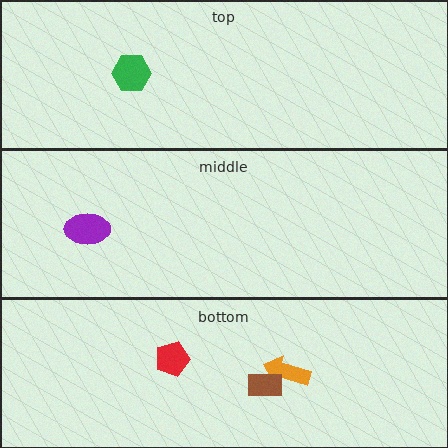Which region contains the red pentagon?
The bottom region.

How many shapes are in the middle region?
1.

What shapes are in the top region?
The green hexagon.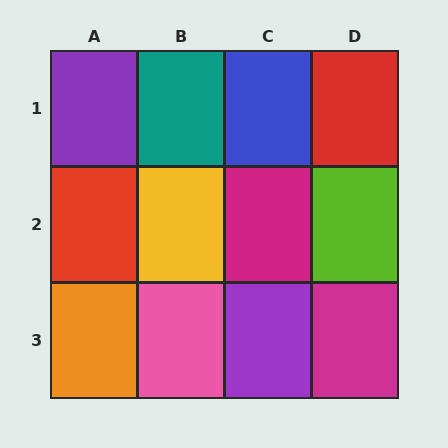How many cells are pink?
1 cell is pink.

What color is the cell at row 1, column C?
Blue.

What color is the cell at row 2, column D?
Lime.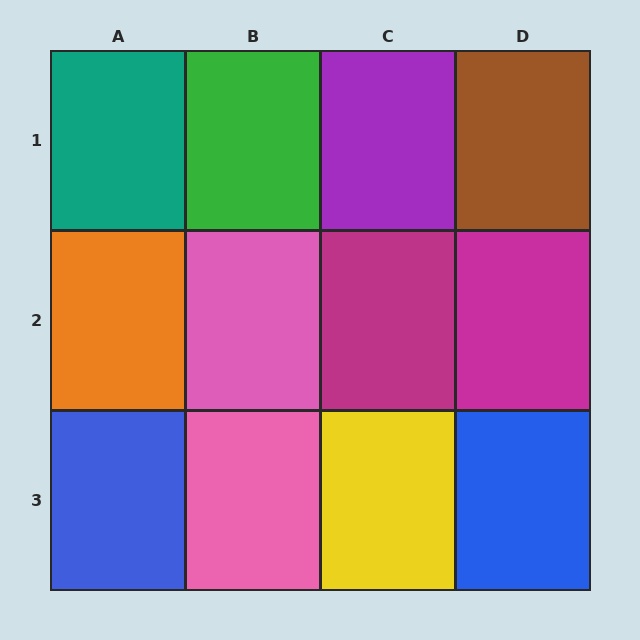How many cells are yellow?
1 cell is yellow.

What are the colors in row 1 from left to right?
Teal, green, purple, brown.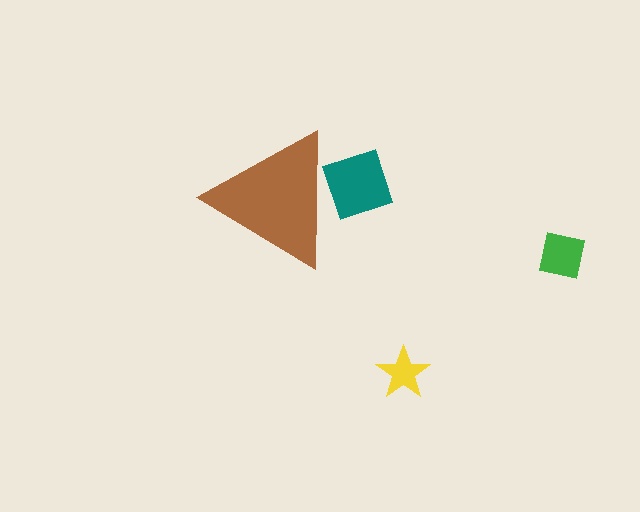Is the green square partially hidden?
No, the green square is fully visible.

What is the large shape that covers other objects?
A brown triangle.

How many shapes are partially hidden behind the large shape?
1 shape is partially hidden.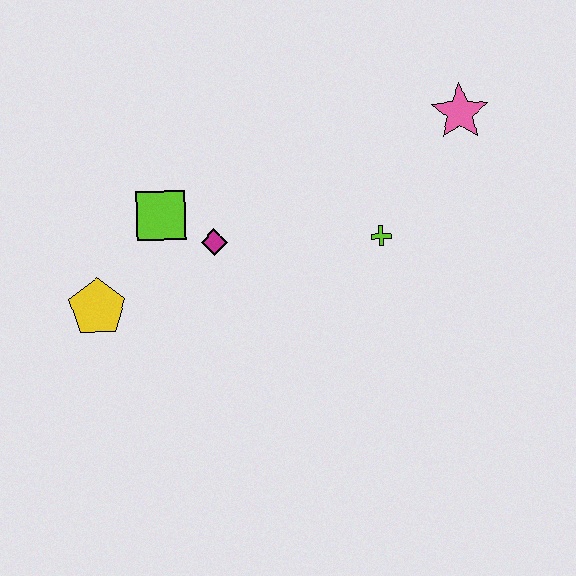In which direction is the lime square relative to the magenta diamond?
The lime square is to the left of the magenta diamond.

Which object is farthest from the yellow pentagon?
The pink star is farthest from the yellow pentagon.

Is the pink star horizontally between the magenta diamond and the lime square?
No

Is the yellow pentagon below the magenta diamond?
Yes